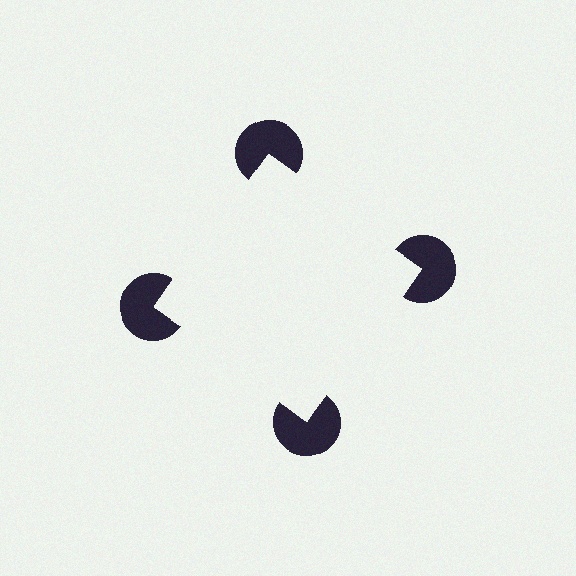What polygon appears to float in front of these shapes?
An illusory square — its edges are inferred from the aligned wedge cuts in the pac-man discs, not physically drawn.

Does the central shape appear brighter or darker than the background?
It typically appears slightly brighter than the background, even though no actual brightness change is drawn.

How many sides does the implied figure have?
4 sides.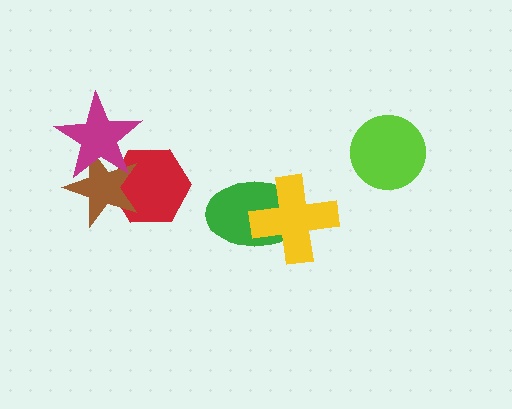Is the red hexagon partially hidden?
Yes, it is partially covered by another shape.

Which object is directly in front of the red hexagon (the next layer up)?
The brown star is directly in front of the red hexagon.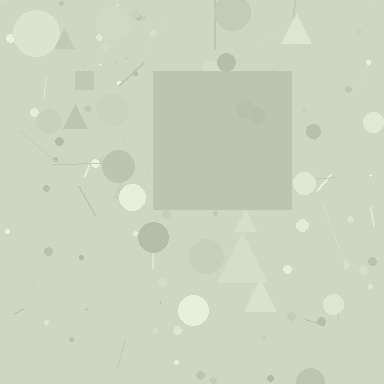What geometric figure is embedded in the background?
A square is embedded in the background.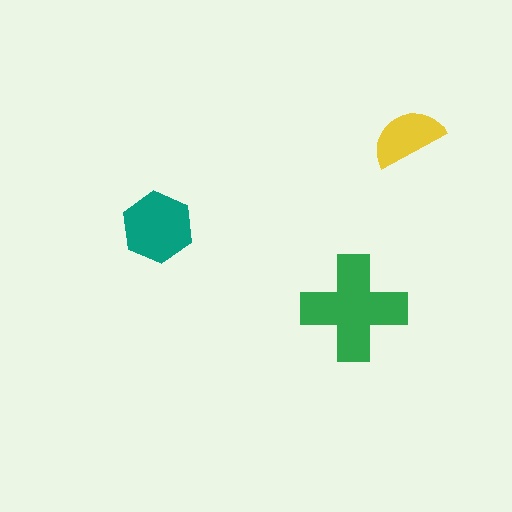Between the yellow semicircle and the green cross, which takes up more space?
The green cross.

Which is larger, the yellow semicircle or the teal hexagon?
The teal hexagon.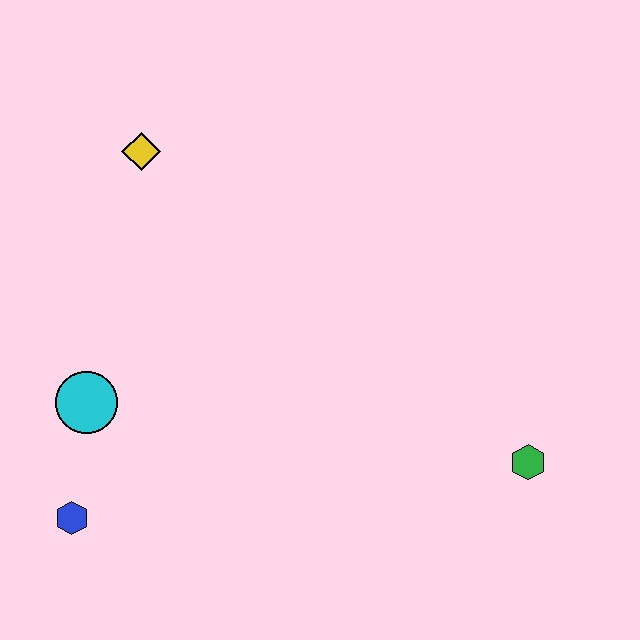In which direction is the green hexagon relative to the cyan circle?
The green hexagon is to the right of the cyan circle.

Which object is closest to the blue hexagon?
The cyan circle is closest to the blue hexagon.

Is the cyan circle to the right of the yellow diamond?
No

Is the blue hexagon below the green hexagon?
Yes